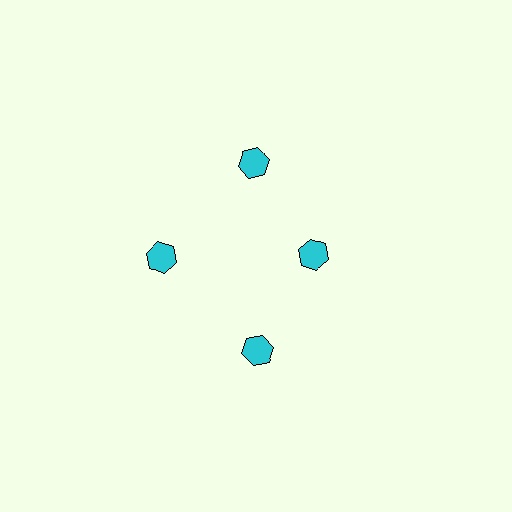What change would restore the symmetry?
The symmetry would be restored by moving it outward, back onto the ring so that all 4 hexagons sit at equal angles and equal distance from the center.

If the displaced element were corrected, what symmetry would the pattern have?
It would have 4-fold rotational symmetry — the pattern would map onto itself every 90 degrees.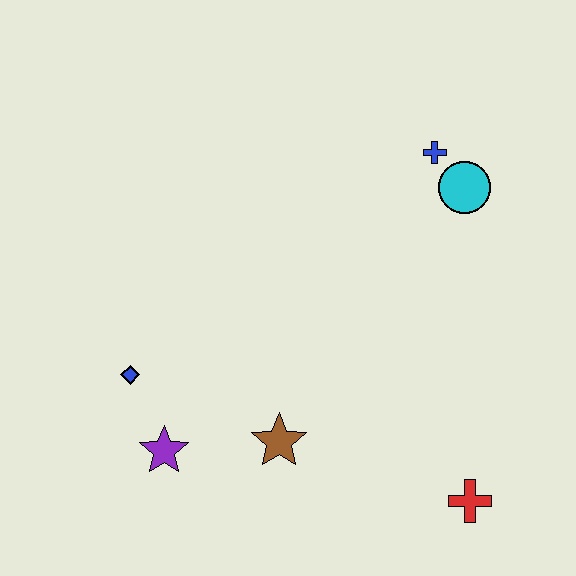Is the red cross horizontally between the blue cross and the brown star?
No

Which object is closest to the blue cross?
The cyan circle is closest to the blue cross.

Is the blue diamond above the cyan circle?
No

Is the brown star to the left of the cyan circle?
Yes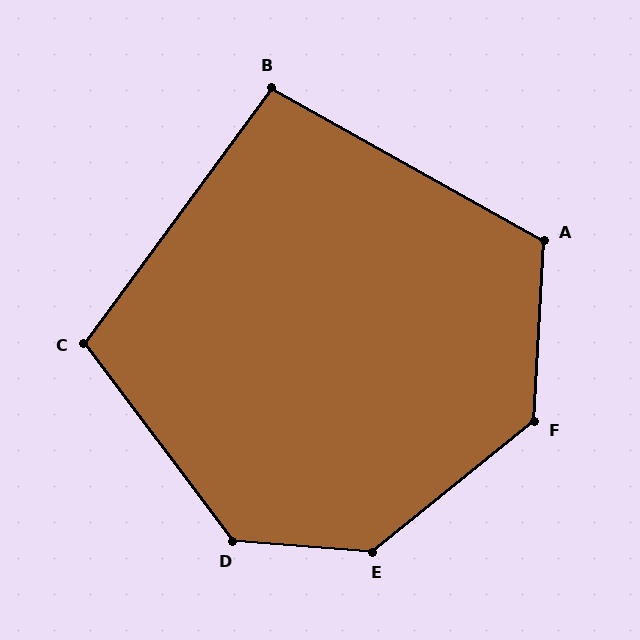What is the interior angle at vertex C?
Approximately 107 degrees (obtuse).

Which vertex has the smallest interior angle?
B, at approximately 97 degrees.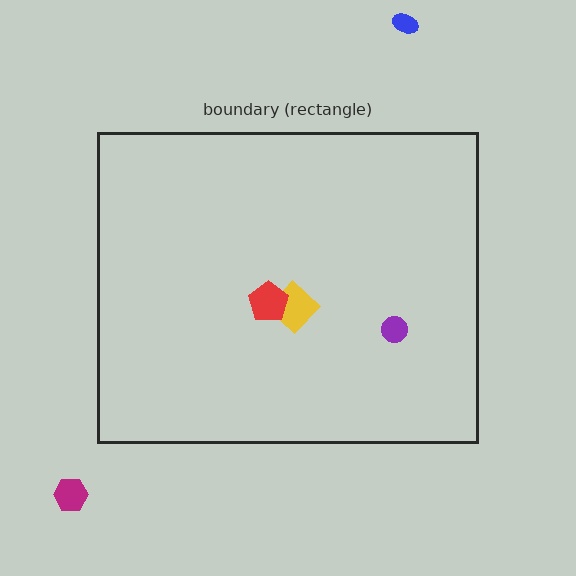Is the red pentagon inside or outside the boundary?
Inside.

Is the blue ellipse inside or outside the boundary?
Outside.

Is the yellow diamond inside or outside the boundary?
Inside.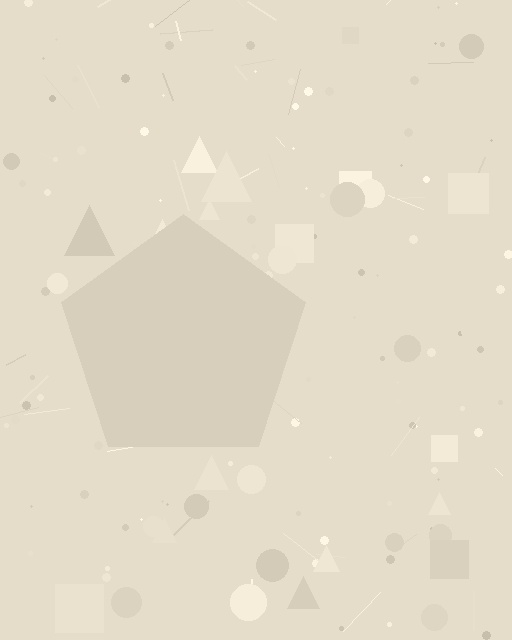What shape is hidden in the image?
A pentagon is hidden in the image.